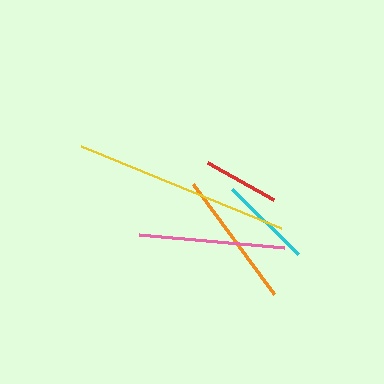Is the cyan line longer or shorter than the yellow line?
The yellow line is longer than the cyan line.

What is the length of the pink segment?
The pink segment is approximately 146 pixels long.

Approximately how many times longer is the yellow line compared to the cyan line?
The yellow line is approximately 2.3 times the length of the cyan line.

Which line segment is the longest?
The yellow line is the longest at approximately 216 pixels.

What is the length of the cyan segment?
The cyan segment is approximately 93 pixels long.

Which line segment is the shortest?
The red line is the shortest at approximately 76 pixels.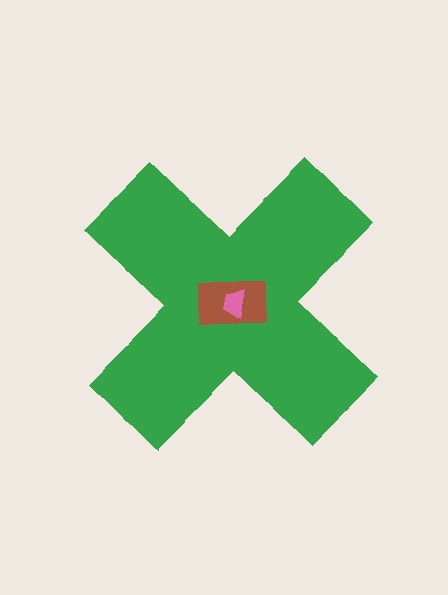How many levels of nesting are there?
3.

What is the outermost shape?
The green cross.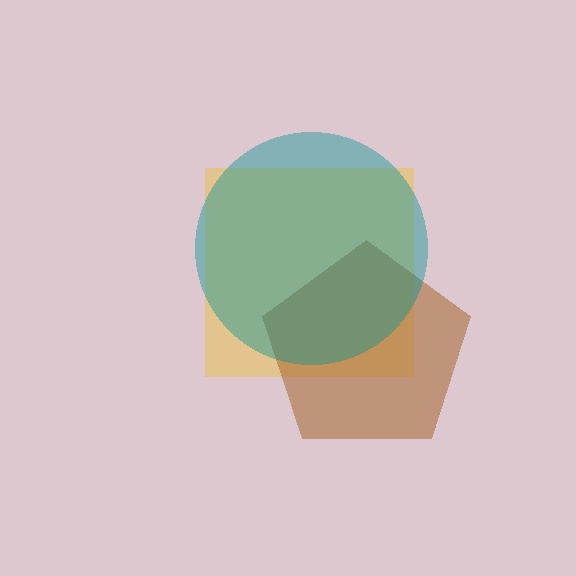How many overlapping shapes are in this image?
There are 3 overlapping shapes in the image.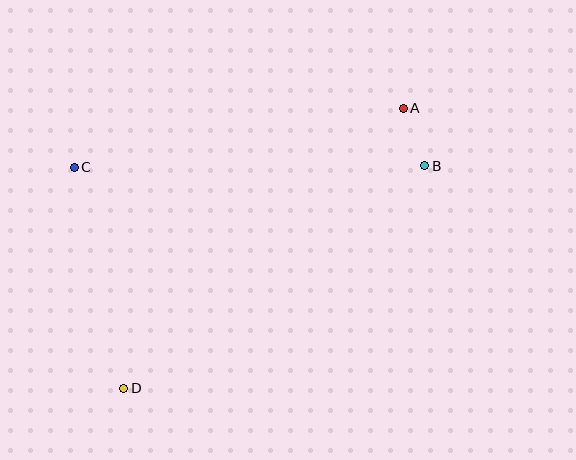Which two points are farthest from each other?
Points A and D are farthest from each other.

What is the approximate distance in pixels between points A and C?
The distance between A and C is approximately 334 pixels.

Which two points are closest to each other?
Points A and B are closest to each other.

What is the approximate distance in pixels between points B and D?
The distance between B and D is approximately 374 pixels.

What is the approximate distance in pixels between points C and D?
The distance between C and D is approximately 226 pixels.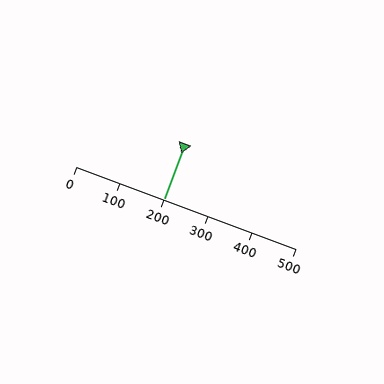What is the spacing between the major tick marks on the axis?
The major ticks are spaced 100 apart.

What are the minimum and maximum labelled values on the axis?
The axis runs from 0 to 500.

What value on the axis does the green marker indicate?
The marker indicates approximately 200.